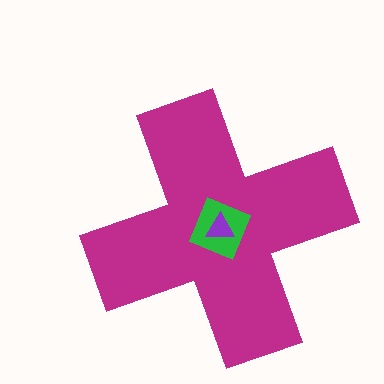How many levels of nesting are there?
3.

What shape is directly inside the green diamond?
The purple triangle.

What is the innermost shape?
The purple triangle.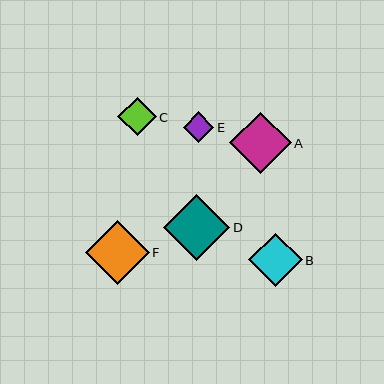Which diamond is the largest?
Diamond D is the largest with a size of approximately 66 pixels.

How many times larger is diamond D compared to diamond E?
Diamond D is approximately 2.2 times the size of diamond E.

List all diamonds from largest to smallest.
From largest to smallest: D, F, A, B, C, E.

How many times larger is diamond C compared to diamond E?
Diamond C is approximately 1.3 times the size of diamond E.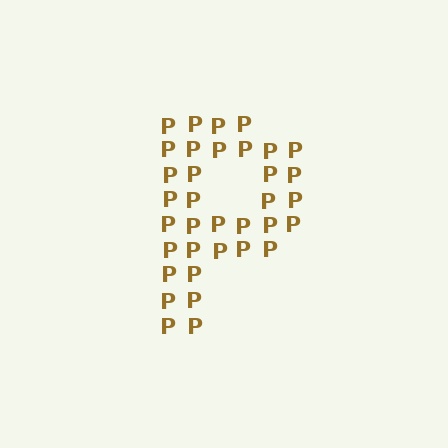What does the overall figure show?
The overall figure shows the letter P.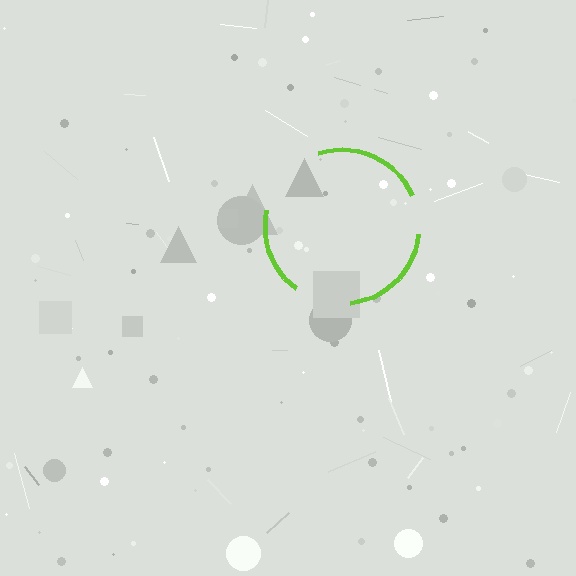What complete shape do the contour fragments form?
The contour fragments form a circle.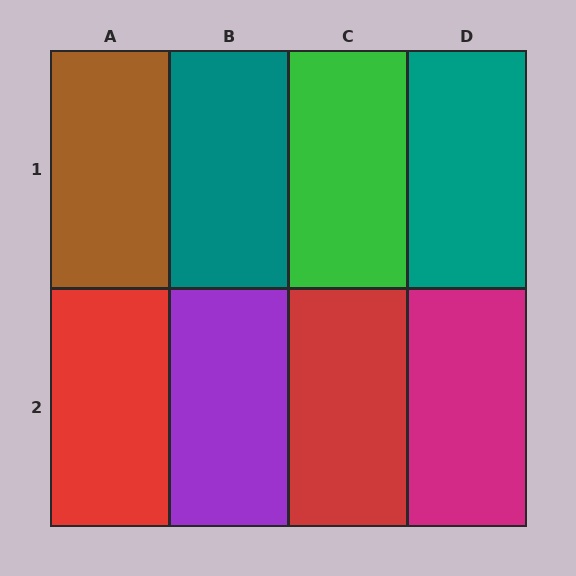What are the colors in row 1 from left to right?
Brown, teal, green, teal.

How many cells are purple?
1 cell is purple.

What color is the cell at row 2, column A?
Red.